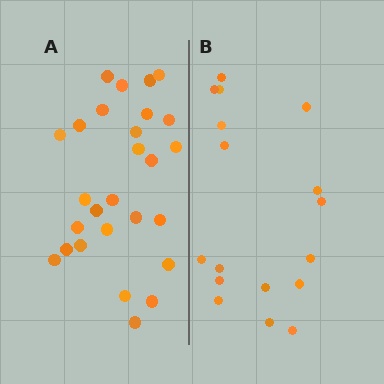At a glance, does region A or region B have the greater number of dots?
Region A (the left region) has more dots.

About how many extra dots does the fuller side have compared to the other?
Region A has roughly 10 or so more dots than region B.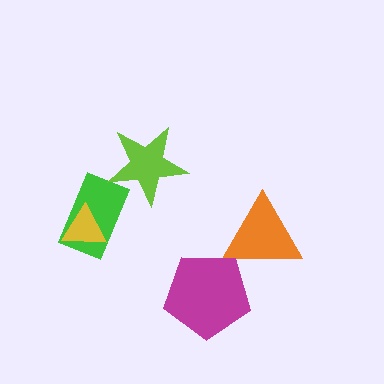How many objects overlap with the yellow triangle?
1 object overlaps with the yellow triangle.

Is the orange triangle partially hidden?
Yes, it is partially covered by another shape.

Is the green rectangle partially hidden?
Yes, it is partially covered by another shape.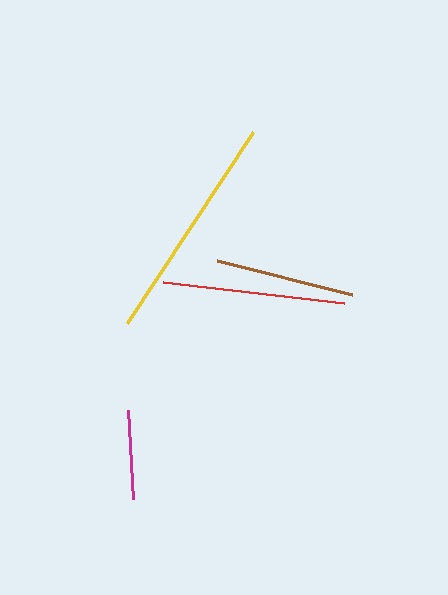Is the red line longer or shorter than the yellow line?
The yellow line is longer than the red line.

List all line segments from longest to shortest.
From longest to shortest: yellow, red, brown, magenta.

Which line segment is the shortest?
The magenta line is the shortest at approximately 90 pixels.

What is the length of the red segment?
The red segment is approximately 182 pixels long.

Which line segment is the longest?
The yellow line is the longest at approximately 229 pixels.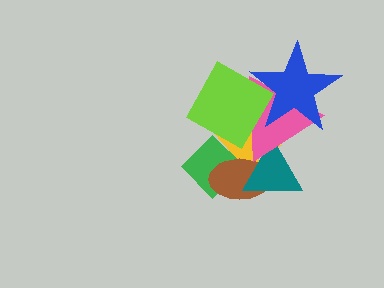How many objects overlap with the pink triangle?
5 objects overlap with the pink triangle.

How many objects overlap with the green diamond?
3 objects overlap with the green diamond.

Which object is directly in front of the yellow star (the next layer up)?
The green diamond is directly in front of the yellow star.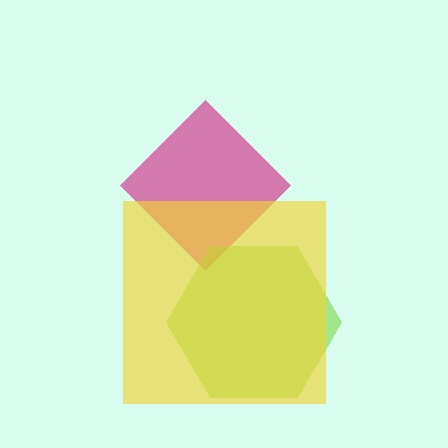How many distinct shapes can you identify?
There are 3 distinct shapes: a magenta diamond, a lime hexagon, a yellow square.